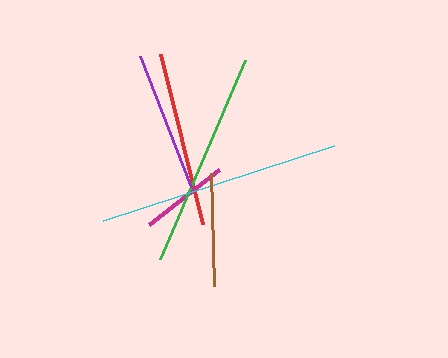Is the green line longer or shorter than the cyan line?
The cyan line is longer than the green line.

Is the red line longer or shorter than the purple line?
The red line is longer than the purple line.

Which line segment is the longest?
The cyan line is the longest at approximately 243 pixels.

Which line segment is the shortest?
The magenta line is the shortest at approximately 89 pixels.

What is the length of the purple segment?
The purple segment is approximately 140 pixels long.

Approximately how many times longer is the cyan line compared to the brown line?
The cyan line is approximately 2.2 times the length of the brown line.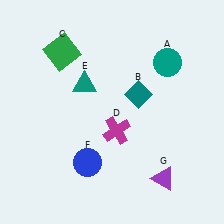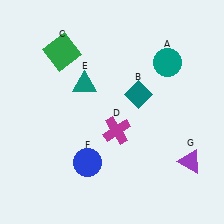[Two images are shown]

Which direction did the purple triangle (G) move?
The purple triangle (G) moved right.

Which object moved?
The purple triangle (G) moved right.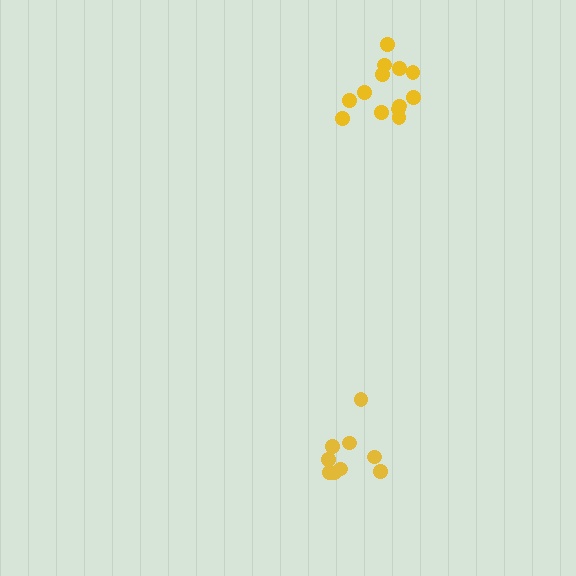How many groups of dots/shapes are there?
There are 2 groups.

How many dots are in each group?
Group 1: 9 dots, Group 2: 13 dots (22 total).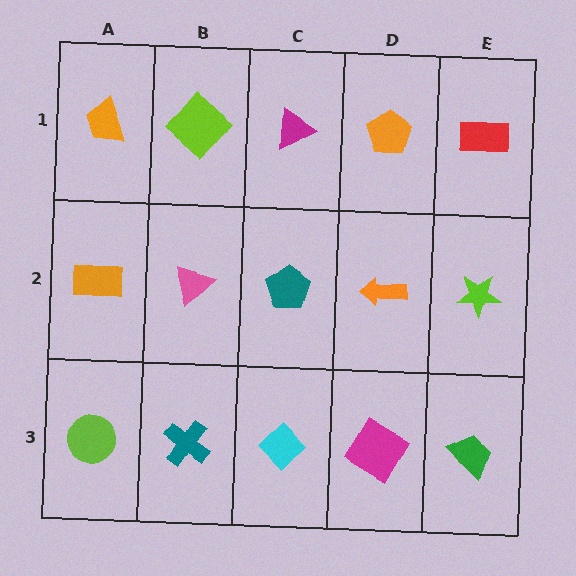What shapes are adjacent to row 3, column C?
A teal pentagon (row 2, column C), a teal cross (row 3, column B), a magenta diamond (row 3, column D).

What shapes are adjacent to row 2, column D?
An orange pentagon (row 1, column D), a magenta diamond (row 3, column D), a teal pentagon (row 2, column C), a lime star (row 2, column E).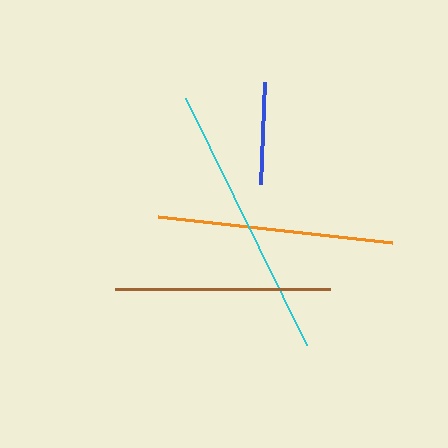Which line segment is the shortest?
The blue line is the shortest at approximately 103 pixels.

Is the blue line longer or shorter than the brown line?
The brown line is longer than the blue line.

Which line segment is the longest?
The cyan line is the longest at approximately 275 pixels.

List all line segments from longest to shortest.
From longest to shortest: cyan, orange, brown, blue.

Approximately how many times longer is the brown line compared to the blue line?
The brown line is approximately 2.1 times the length of the blue line.